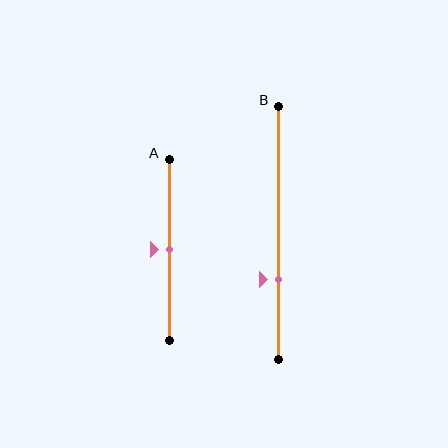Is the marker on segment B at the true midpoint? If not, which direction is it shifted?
No, the marker on segment B is shifted downward by about 18% of the segment length.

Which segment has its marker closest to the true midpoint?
Segment A has its marker closest to the true midpoint.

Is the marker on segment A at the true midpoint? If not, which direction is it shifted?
Yes, the marker on segment A is at the true midpoint.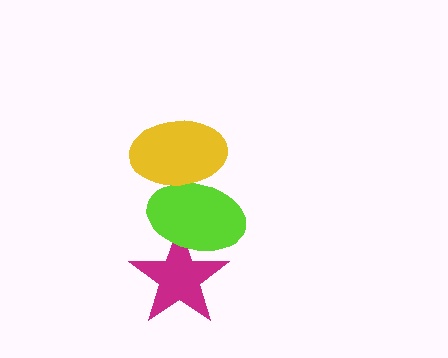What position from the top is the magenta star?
The magenta star is 3rd from the top.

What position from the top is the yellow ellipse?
The yellow ellipse is 1st from the top.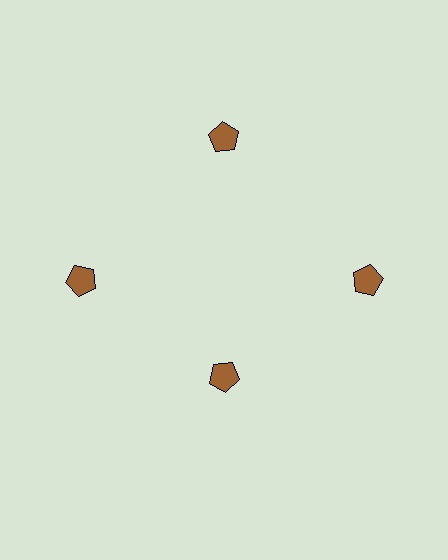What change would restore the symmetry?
The symmetry would be restored by moving it outward, back onto the ring so that all 4 pentagons sit at equal angles and equal distance from the center.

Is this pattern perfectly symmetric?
No. The 4 brown pentagons are arranged in a ring, but one element near the 6 o'clock position is pulled inward toward the center, breaking the 4-fold rotational symmetry.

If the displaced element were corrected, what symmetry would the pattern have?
It would have 4-fold rotational symmetry — the pattern would map onto itself every 90 degrees.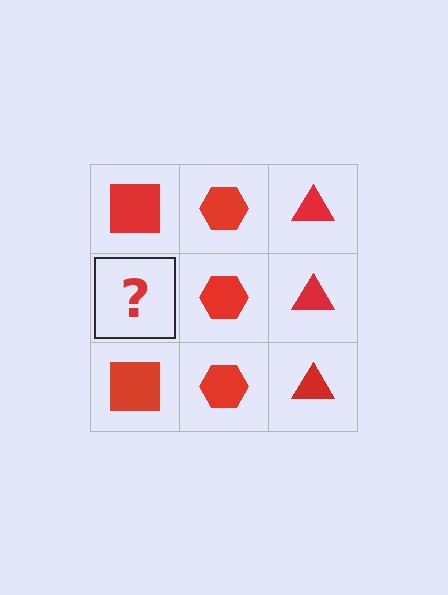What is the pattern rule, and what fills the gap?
The rule is that each column has a consistent shape. The gap should be filled with a red square.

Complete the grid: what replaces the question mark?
The question mark should be replaced with a red square.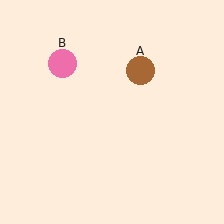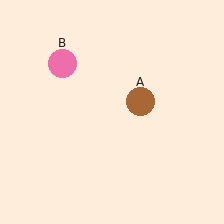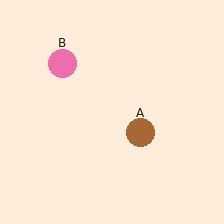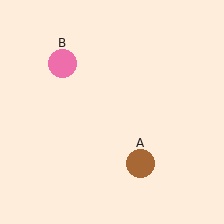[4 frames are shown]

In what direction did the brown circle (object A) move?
The brown circle (object A) moved down.